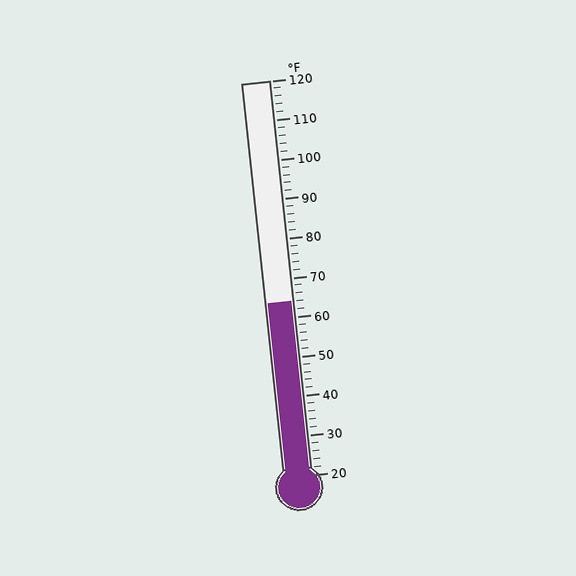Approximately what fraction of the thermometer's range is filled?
The thermometer is filled to approximately 45% of its range.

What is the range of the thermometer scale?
The thermometer scale ranges from 20°F to 120°F.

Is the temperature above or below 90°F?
The temperature is below 90°F.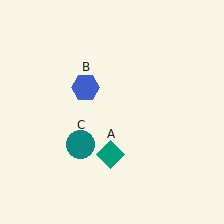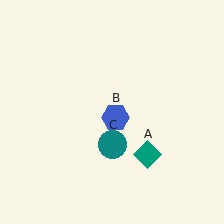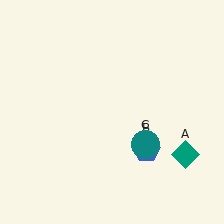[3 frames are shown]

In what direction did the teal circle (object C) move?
The teal circle (object C) moved right.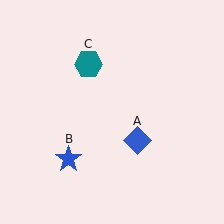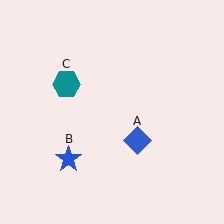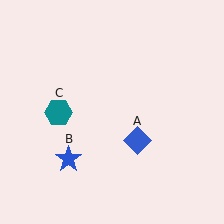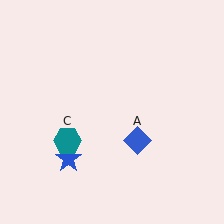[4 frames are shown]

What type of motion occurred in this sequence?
The teal hexagon (object C) rotated counterclockwise around the center of the scene.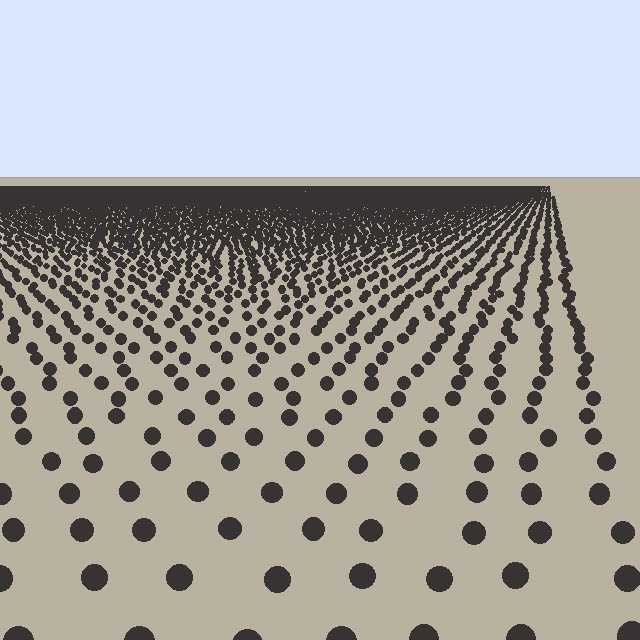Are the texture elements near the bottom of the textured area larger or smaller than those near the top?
Larger. Near the bottom, elements are closer to the viewer and appear at a bigger on-screen size.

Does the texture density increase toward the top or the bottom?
Density increases toward the top.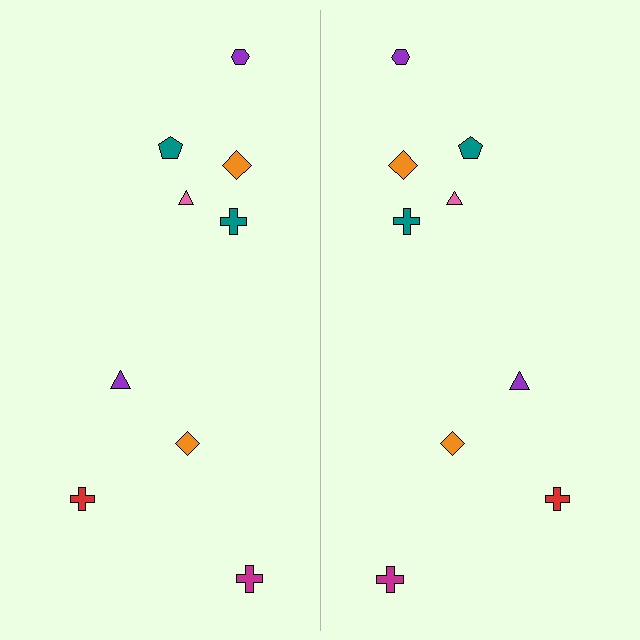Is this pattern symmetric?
Yes, this pattern has bilateral (reflection) symmetry.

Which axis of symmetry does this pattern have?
The pattern has a vertical axis of symmetry running through the center of the image.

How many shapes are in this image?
There are 18 shapes in this image.